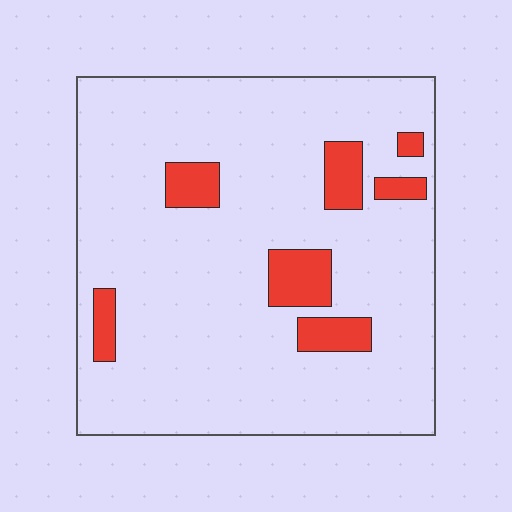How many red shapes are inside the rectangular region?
7.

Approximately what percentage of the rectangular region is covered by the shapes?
Approximately 10%.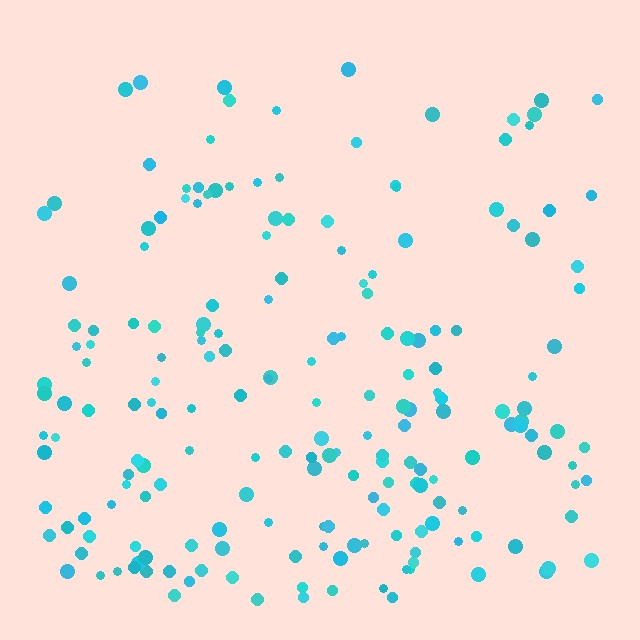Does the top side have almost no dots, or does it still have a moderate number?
Still a moderate number, just noticeably fewer than the bottom.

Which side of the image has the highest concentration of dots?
The bottom.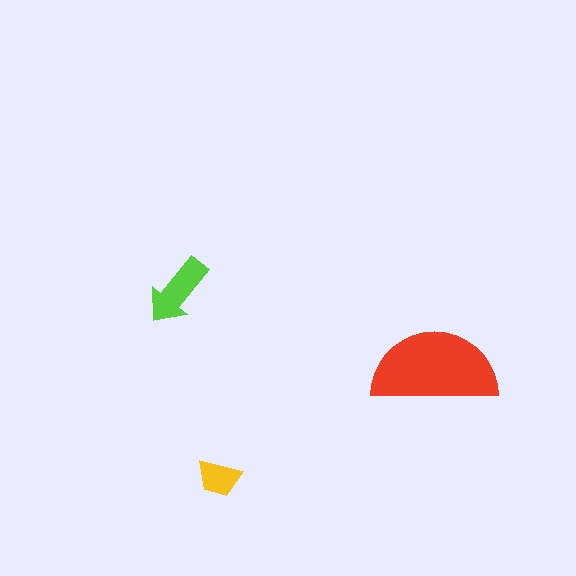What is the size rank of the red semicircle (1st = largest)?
1st.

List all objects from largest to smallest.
The red semicircle, the lime arrow, the yellow trapezoid.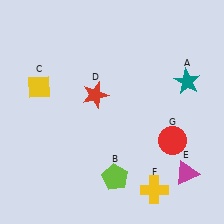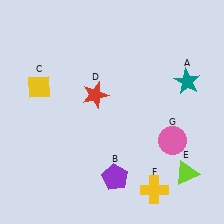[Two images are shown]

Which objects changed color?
B changed from lime to purple. E changed from magenta to lime. G changed from red to pink.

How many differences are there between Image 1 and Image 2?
There are 3 differences between the two images.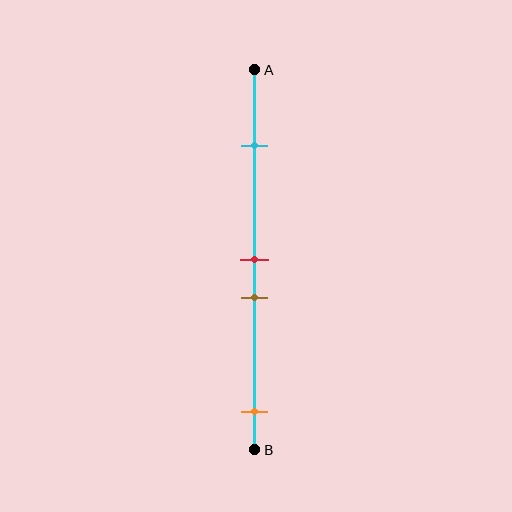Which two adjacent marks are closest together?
The red and brown marks are the closest adjacent pair.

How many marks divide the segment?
There are 4 marks dividing the segment.